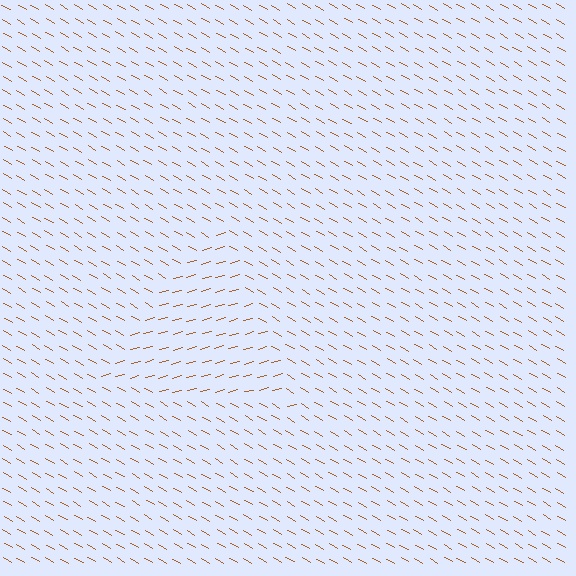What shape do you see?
I see a triangle.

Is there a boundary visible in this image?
Yes, there is a texture boundary formed by a change in line orientation.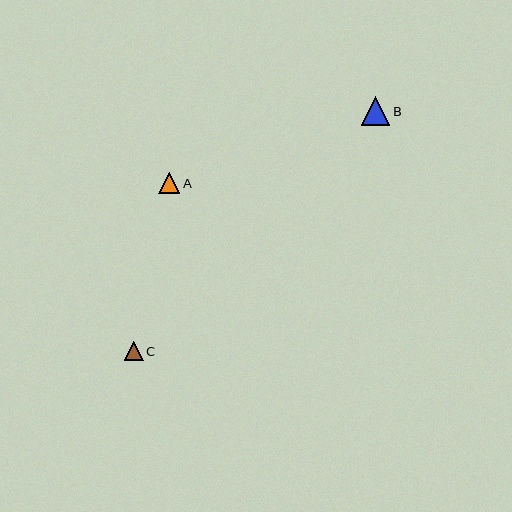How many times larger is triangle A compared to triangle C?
Triangle A is approximately 1.1 times the size of triangle C.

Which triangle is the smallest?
Triangle C is the smallest with a size of approximately 19 pixels.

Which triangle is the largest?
Triangle B is the largest with a size of approximately 28 pixels.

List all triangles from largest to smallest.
From largest to smallest: B, A, C.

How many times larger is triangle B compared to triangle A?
Triangle B is approximately 1.4 times the size of triangle A.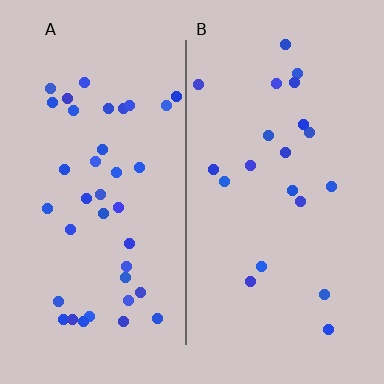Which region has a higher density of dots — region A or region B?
A (the left).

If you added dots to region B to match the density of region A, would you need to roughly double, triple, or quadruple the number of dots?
Approximately double.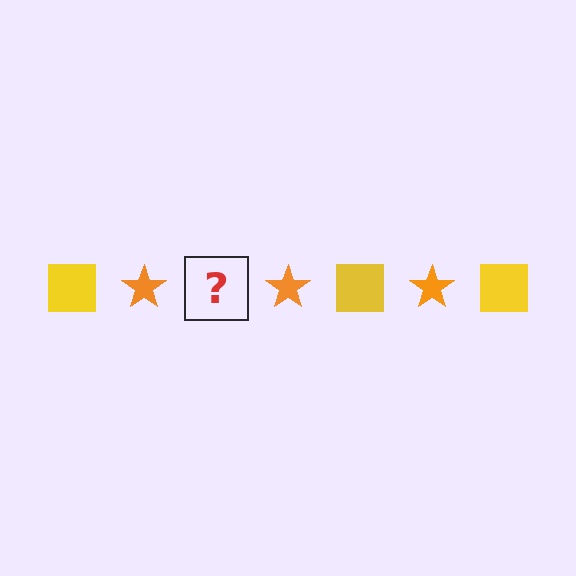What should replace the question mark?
The question mark should be replaced with a yellow square.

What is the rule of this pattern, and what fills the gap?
The rule is that the pattern alternates between yellow square and orange star. The gap should be filled with a yellow square.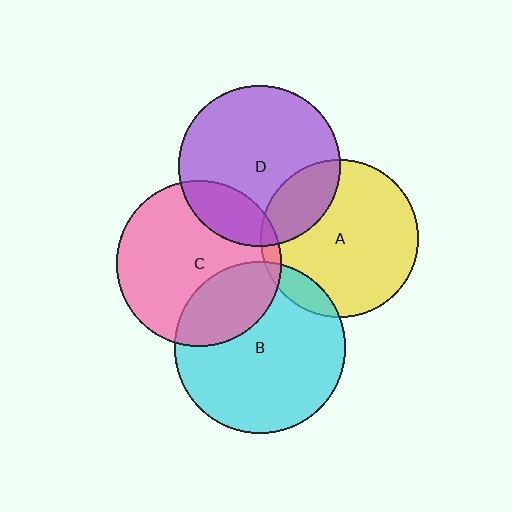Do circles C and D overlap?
Yes.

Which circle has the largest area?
Circle B (cyan).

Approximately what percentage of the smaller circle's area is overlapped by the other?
Approximately 20%.